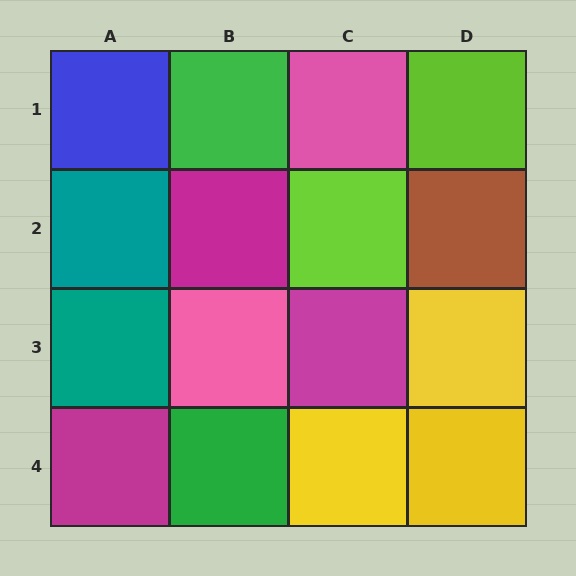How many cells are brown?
1 cell is brown.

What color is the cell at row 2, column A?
Teal.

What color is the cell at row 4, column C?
Yellow.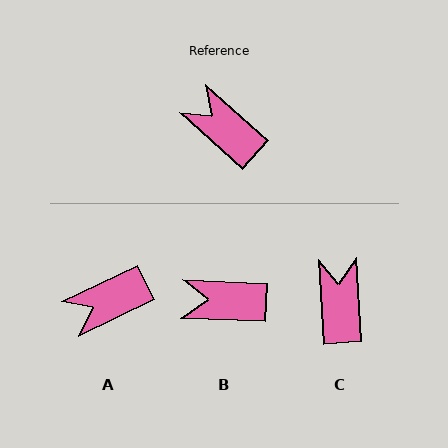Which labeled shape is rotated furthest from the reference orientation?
A, about 68 degrees away.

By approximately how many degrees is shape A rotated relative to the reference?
Approximately 68 degrees counter-clockwise.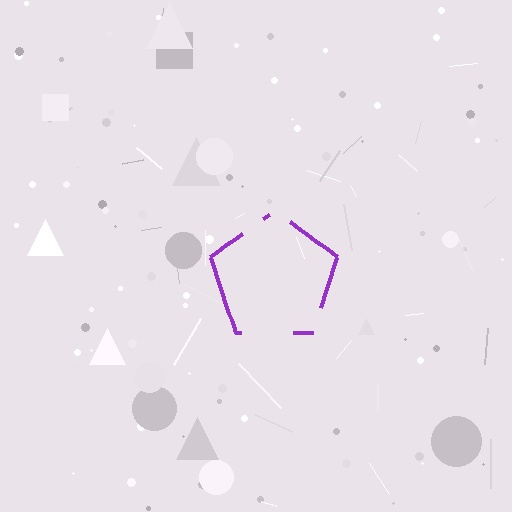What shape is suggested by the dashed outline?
The dashed outline suggests a pentagon.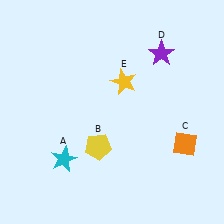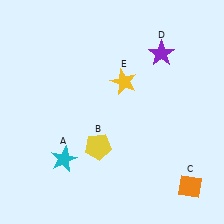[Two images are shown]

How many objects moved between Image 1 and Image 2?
1 object moved between the two images.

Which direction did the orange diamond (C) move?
The orange diamond (C) moved down.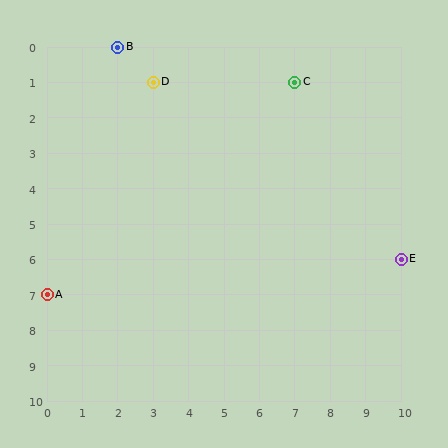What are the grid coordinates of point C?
Point C is at grid coordinates (7, 1).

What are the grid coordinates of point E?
Point E is at grid coordinates (10, 6).